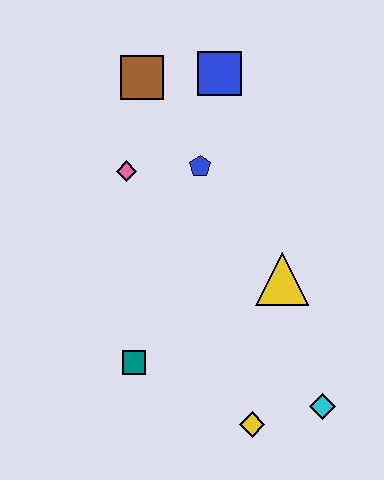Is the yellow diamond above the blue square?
No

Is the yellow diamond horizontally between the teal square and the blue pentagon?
No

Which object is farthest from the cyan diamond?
The brown square is farthest from the cyan diamond.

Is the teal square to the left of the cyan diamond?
Yes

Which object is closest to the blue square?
The brown square is closest to the blue square.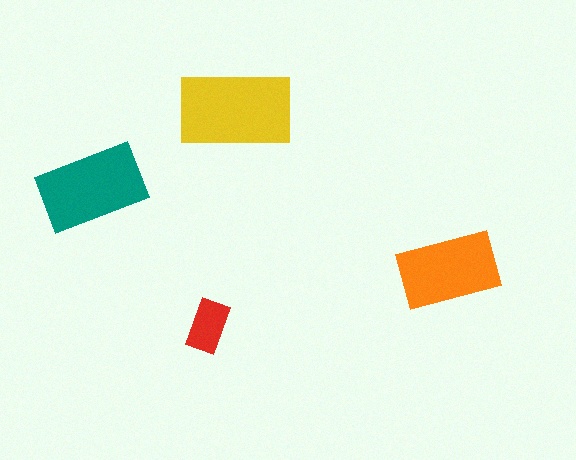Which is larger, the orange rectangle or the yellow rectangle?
The yellow one.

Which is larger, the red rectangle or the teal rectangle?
The teal one.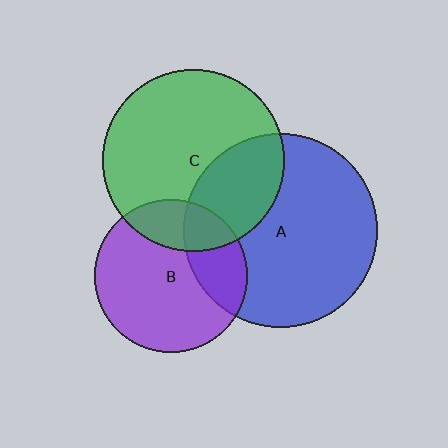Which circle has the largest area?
Circle A (blue).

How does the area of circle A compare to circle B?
Approximately 1.6 times.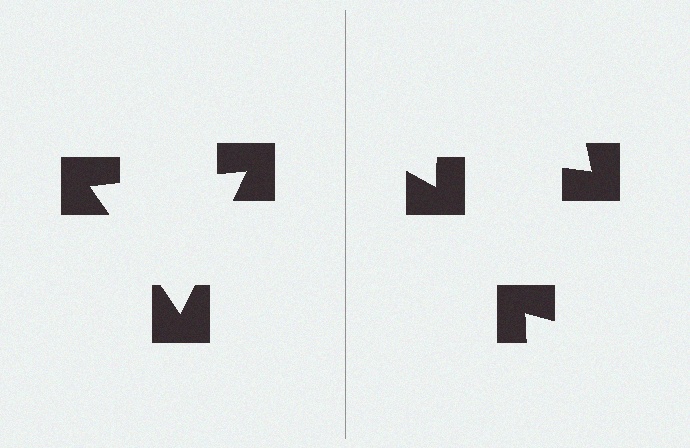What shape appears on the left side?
An illusory triangle.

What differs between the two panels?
The notched squares are positioned identically on both sides; only the wedge orientations differ. On the left they align to a triangle; on the right they are misaligned.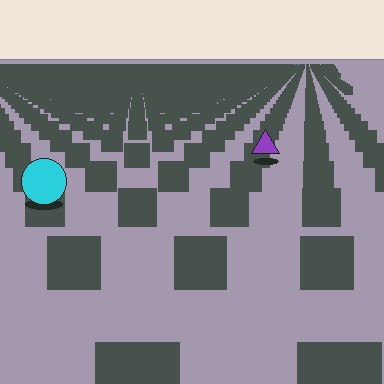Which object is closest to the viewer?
The cyan circle is closest. The texture marks near it are larger and more spread out.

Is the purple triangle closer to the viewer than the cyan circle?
No. The cyan circle is closer — you can tell from the texture gradient: the ground texture is coarser near it.